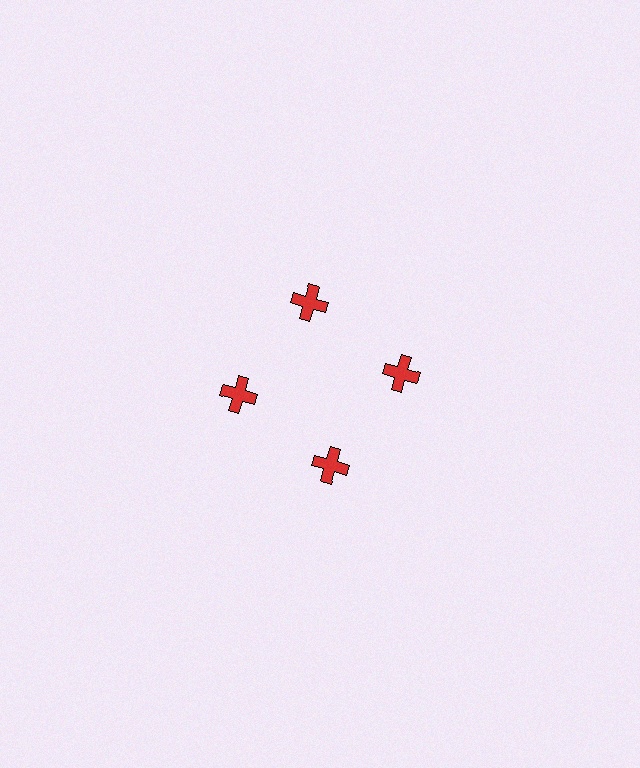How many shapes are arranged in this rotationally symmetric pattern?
There are 4 shapes, arranged in 4 groups of 1.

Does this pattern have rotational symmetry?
Yes, this pattern has 4-fold rotational symmetry. It looks the same after rotating 90 degrees around the center.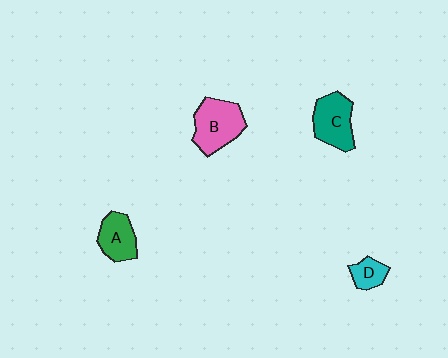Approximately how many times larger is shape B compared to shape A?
Approximately 1.4 times.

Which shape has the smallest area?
Shape D (cyan).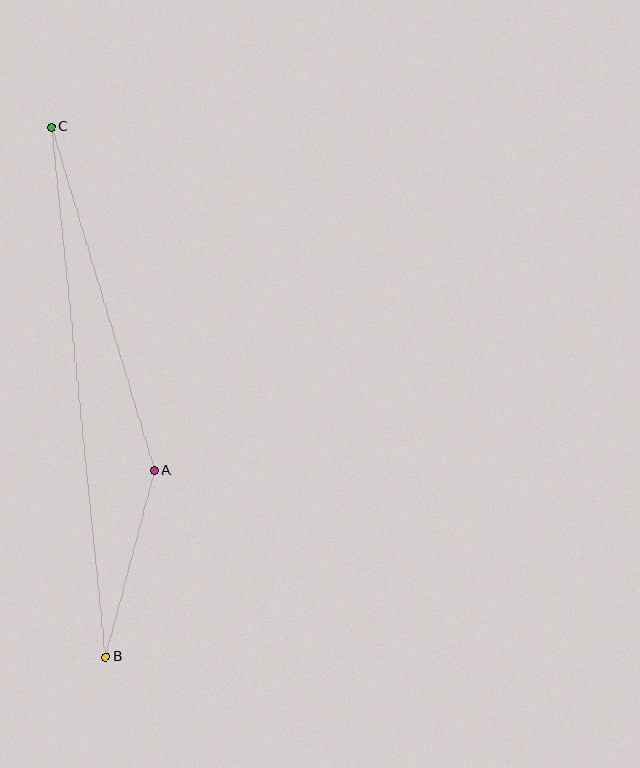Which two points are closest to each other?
Points A and B are closest to each other.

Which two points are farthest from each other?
Points B and C are farthest from each other.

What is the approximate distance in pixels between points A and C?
The distance between A and C is approximately 359 pixels.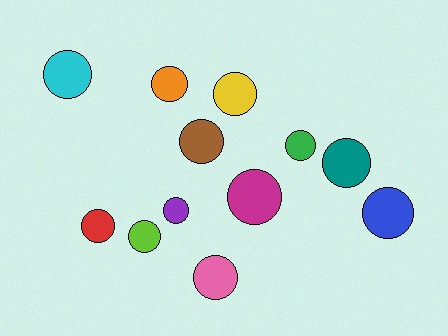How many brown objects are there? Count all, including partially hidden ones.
There is 1 brown object.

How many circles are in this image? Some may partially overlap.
There are 12 circles.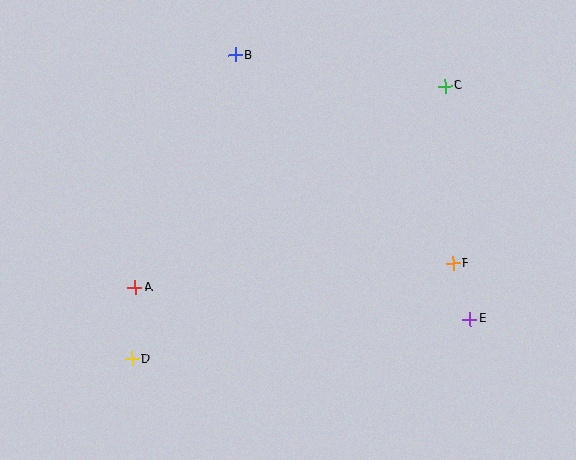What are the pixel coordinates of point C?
Point C is at (445, 86).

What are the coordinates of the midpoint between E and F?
The midpoint between E and F is at (461, 291).